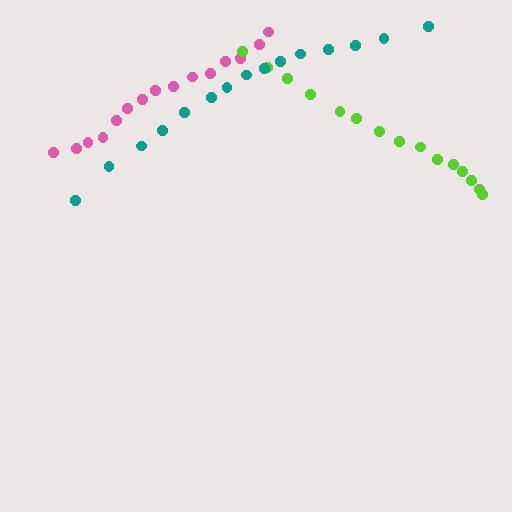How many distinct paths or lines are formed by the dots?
There are 3 distinct paths.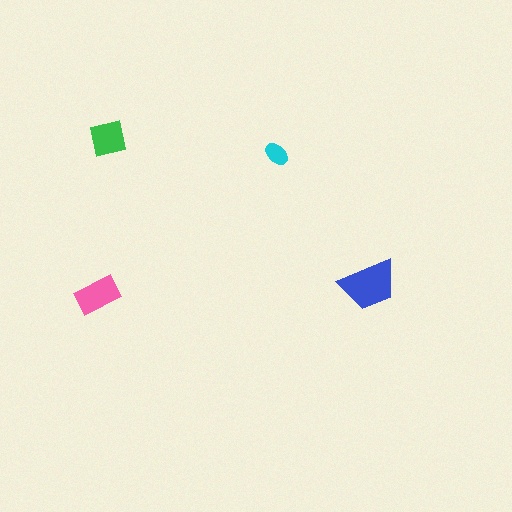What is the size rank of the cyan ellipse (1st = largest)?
4th.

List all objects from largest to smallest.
The blue trapezoid, the pink rectangle, the green square, the cyan ellipse.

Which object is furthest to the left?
The pink rectangle is leftmost.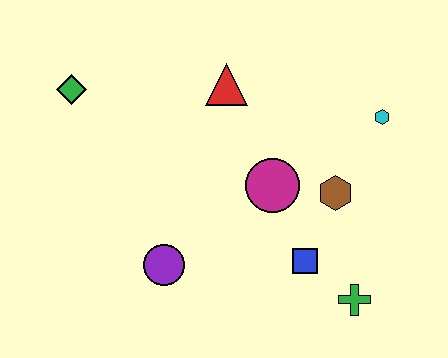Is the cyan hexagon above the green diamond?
No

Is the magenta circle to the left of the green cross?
Yes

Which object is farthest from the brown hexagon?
The green diamond is farthest from the brown hexagon.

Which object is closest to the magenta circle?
The brown hexagon is closest to the magenta circle.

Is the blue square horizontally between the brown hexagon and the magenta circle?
Yes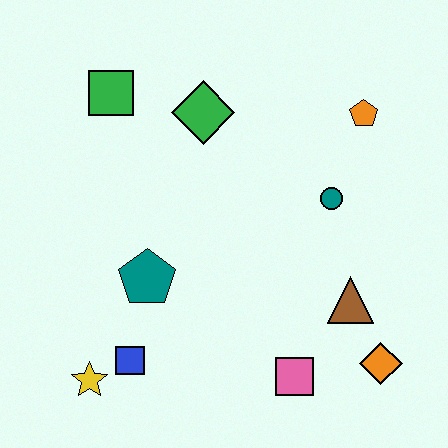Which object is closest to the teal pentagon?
The blue square is closest to the teal pentagon.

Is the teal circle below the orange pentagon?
Yes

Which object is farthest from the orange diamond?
The green square is farthest from the orange diamond.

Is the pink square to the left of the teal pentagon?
No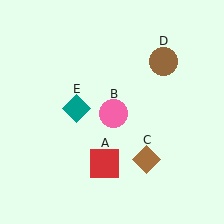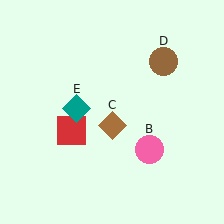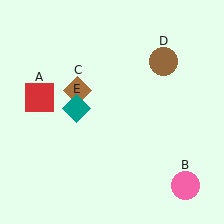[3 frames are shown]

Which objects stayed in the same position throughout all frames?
Brown circle (object D) and teal diamond (object E) remained stationary.